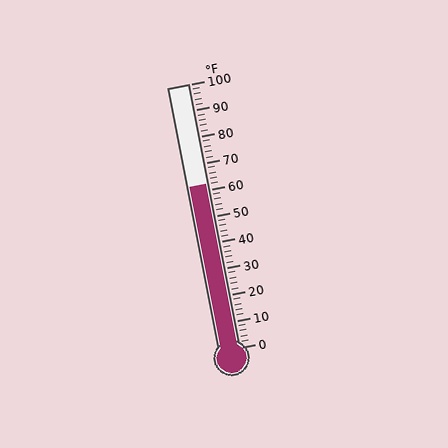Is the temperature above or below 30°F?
The temperature is above 30°F.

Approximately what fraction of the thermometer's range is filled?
The thermometer is filled to approximately 60% of its range.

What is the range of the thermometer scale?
The thermometer scale ranges from 0°F to 100°F.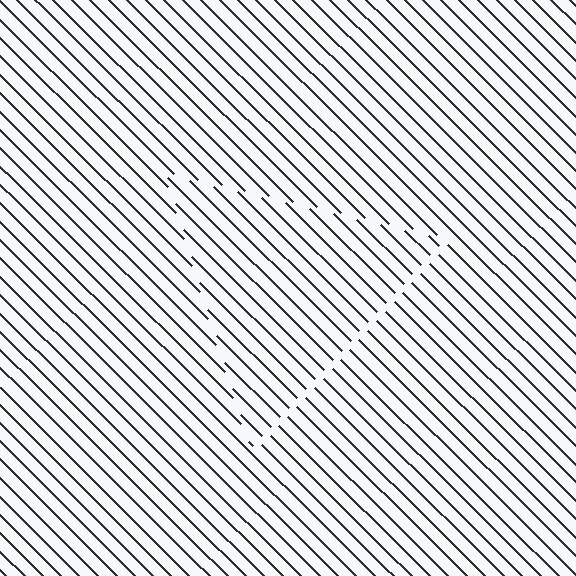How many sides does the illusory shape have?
3 sides — the line-ends trace a triangle.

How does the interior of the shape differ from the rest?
The interior of the shape contains the same grating, shifted by half a period — the contour is defined by the phase discontinuity where line-ends from the inner and outer gratings abut.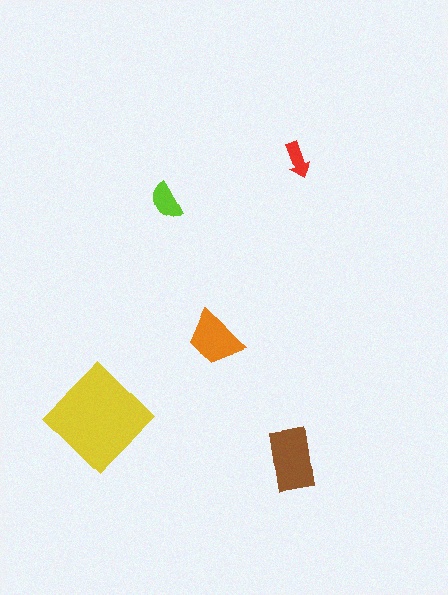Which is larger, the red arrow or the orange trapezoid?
The orange trapezoid.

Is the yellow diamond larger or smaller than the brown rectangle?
Larger.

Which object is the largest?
The yellow diamond.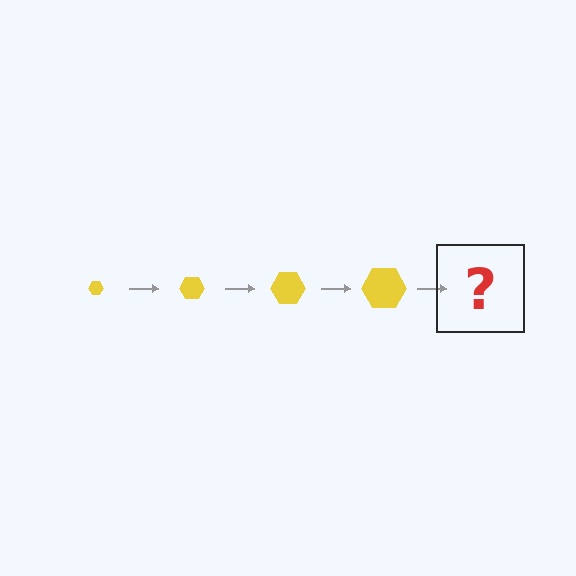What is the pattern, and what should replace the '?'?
The pattern is that the hexagon gets progressively larger each step. The '?' should be a yellow hexagon, larger than the previous one.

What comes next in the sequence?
The next element should be a yellow hexagon, larger than the previous one.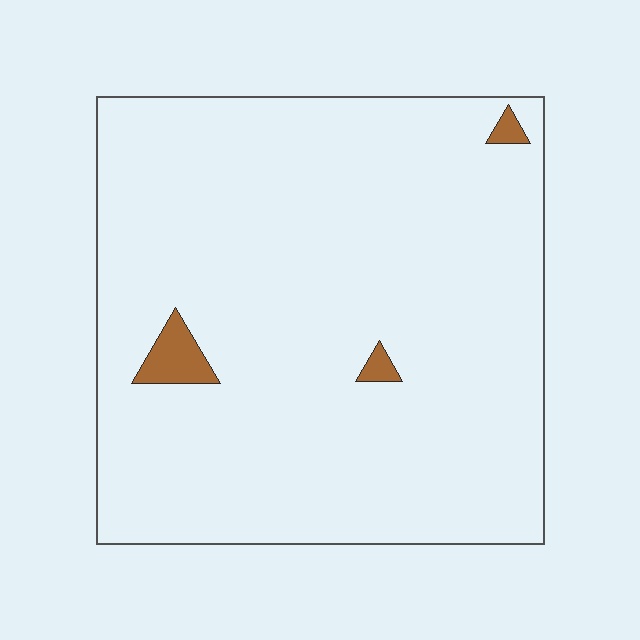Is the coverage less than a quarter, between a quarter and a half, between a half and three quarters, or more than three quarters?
Less than a quarter.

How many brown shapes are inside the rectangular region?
3.